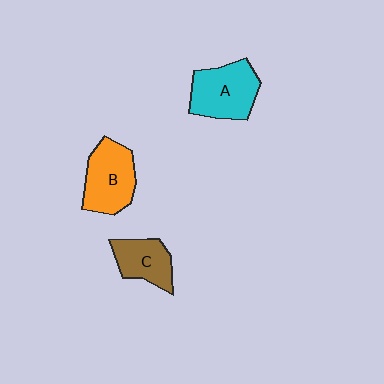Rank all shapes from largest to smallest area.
From largest to smallest: A (cyan), B (orange), C (brown).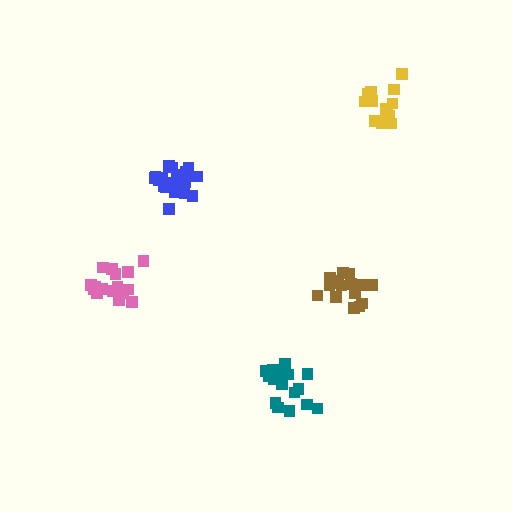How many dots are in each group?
Group 1: 18 dots, Group 2: 16 dots, Group 3: 16 dots, Group 4: 18 dots, Group 5: 15 dots (83 total).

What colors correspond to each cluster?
The clusters are colored: teal, pink, brown, blue, yellow.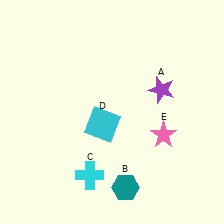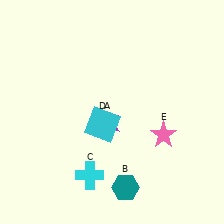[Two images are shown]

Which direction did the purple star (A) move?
The purple star (A) moved left.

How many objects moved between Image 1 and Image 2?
1 object moved between the two images.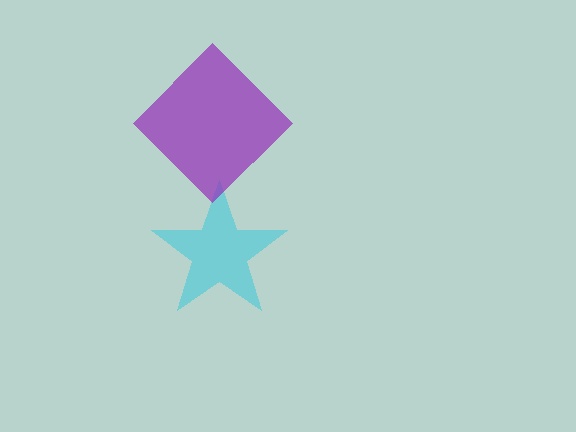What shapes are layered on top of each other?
The layered shapes are: a cyan star, a purple diamond.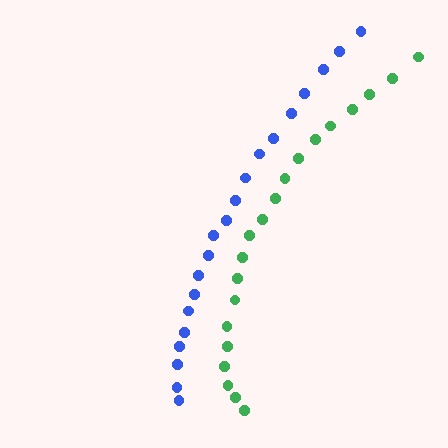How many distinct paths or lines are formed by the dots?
There are 2 distinct paths.